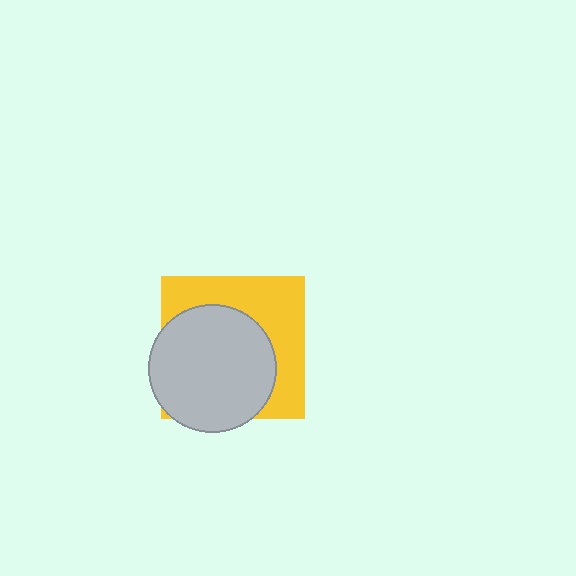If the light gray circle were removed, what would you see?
You would see the complete yellow square.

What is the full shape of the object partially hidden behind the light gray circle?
The partially hidden object is a yellow square.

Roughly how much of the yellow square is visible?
A small part of it is visible (roughly 44%).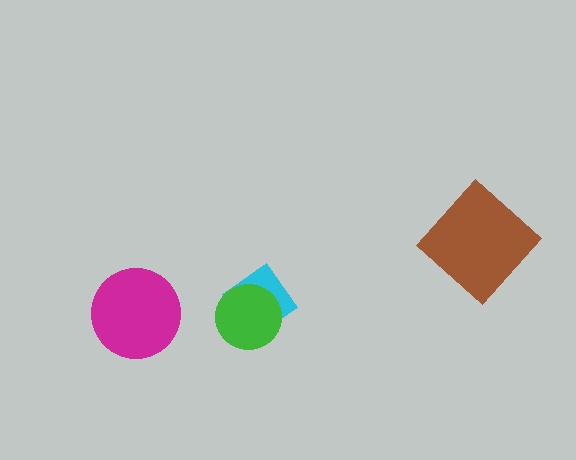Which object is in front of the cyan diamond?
The green circle is in front of the cyan diamond.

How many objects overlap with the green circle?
1 object overlaps with the green circle.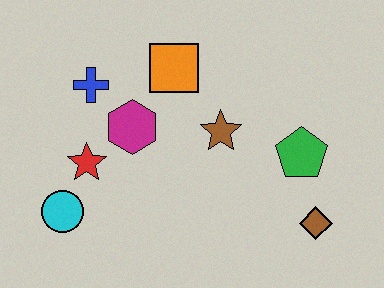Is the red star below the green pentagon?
Yes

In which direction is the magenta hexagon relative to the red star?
The magenta hexagon is to the right of the red star.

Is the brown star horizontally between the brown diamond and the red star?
Yes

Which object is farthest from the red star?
The brown diamond is farthest from the red star.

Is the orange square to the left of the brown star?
Yes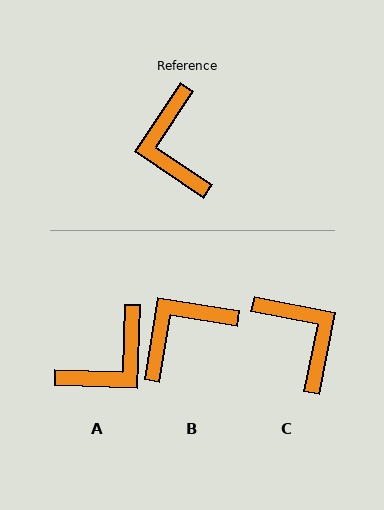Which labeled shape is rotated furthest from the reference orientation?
C, about 158 degrees away.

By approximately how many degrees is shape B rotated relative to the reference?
Approximately 65 degrees clockwise.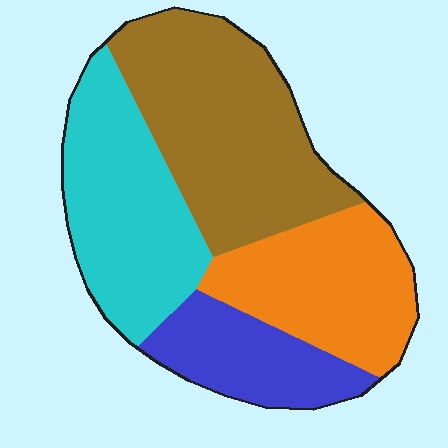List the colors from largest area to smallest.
From largest to smallest: brown, cyan, orange, blue.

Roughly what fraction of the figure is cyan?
Cyan takes up about one quarter (1/4) of the figure.